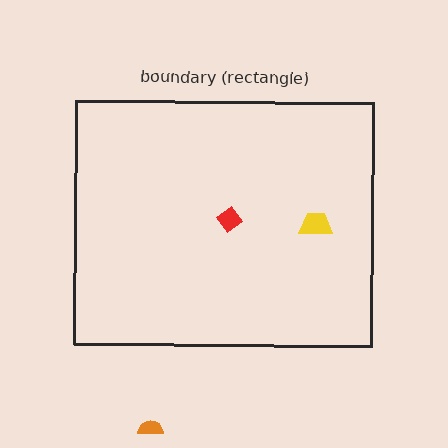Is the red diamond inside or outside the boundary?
Inside.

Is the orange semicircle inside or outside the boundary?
Outside.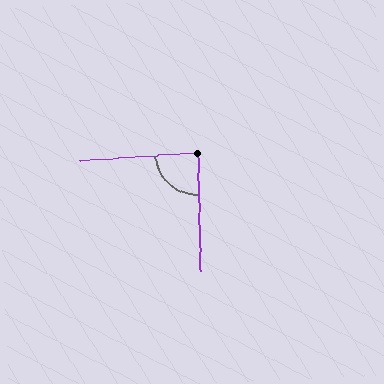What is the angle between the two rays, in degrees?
Approximately 87 degrees.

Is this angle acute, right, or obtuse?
It is approximately a right angle.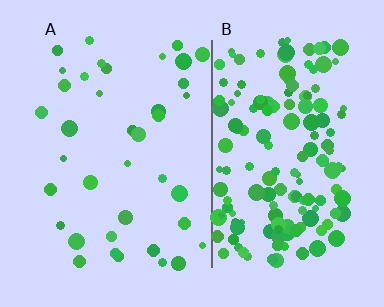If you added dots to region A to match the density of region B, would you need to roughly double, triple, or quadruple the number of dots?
Approximately quadruple.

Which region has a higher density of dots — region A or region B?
B (the right).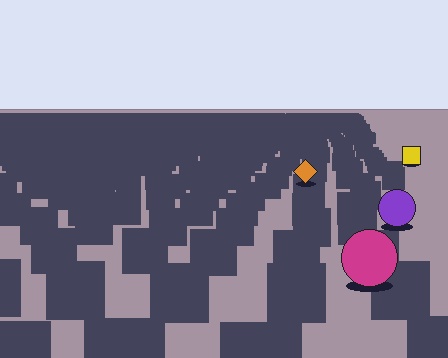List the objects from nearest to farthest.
From nearest to farthest: the magenta circle, the purple circle, the orange diamond, the yellow square.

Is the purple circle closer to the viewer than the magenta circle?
No. The magenta circle is closer — you can tell from the texture gradient: the ground texture is coarser near it.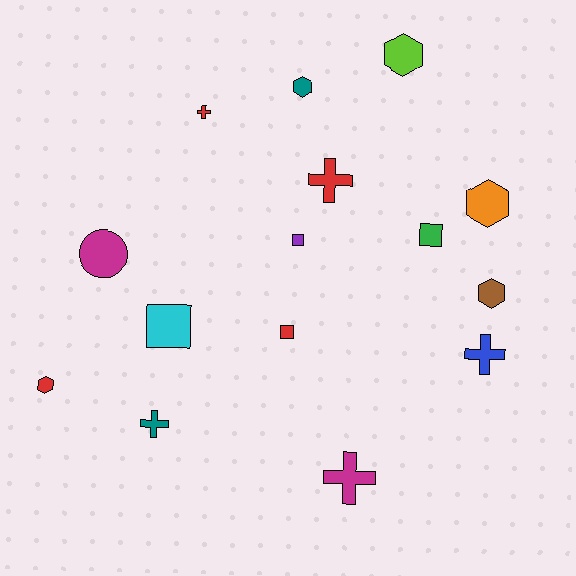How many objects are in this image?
There are 15 objects.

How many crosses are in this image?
There are 5 crosses.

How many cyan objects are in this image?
There is 1 cyan object.